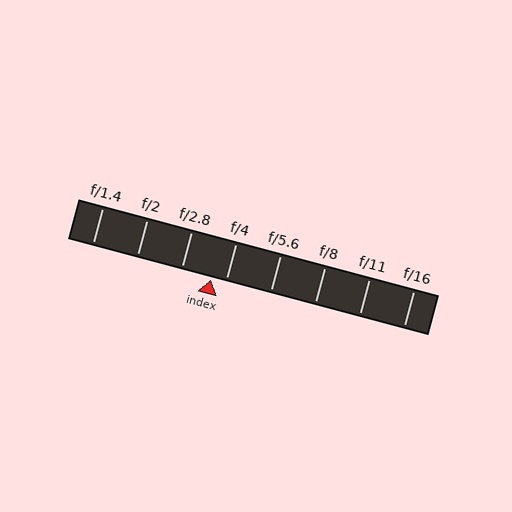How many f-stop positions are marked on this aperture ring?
There are 8 f-stop positions marked.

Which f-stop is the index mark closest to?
The index mark is closest to f/4.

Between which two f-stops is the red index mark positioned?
The index mark is between f/2.8 and f/4.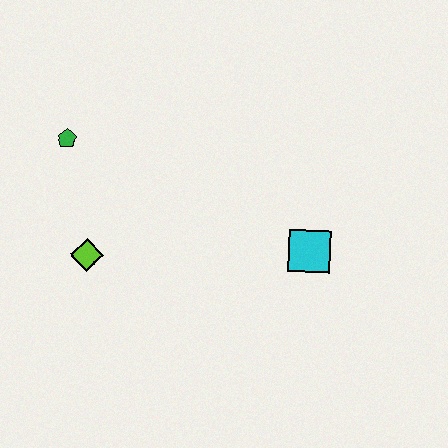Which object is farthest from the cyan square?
The green pentagon is farthest from the cyan square.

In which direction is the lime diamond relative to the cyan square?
The lime diamond is to the left of the cyan square.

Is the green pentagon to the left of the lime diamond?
Yes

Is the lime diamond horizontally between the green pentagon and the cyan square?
Yes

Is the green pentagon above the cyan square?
Yes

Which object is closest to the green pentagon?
The lime diamond is closest to the green pentagon.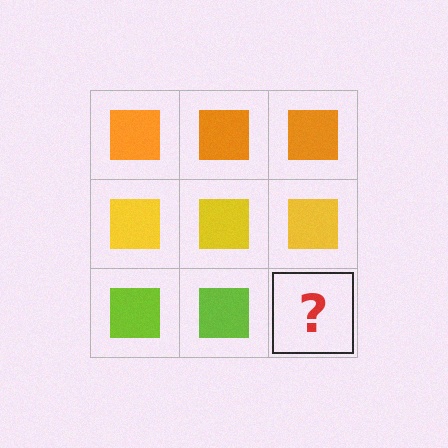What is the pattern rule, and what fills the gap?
The rule is that each row has a consistent color. The gap should be filled with a lime square.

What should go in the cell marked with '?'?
The missing cell should contain a lime square.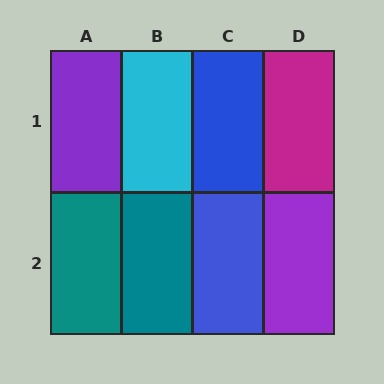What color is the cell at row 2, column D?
Purple.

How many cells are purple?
2 cells are purple.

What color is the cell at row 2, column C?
Blue.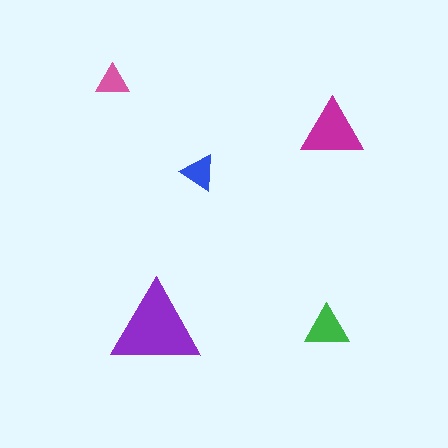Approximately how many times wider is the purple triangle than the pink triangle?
About 2.5 times wider.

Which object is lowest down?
The purple triangle is bottommost.